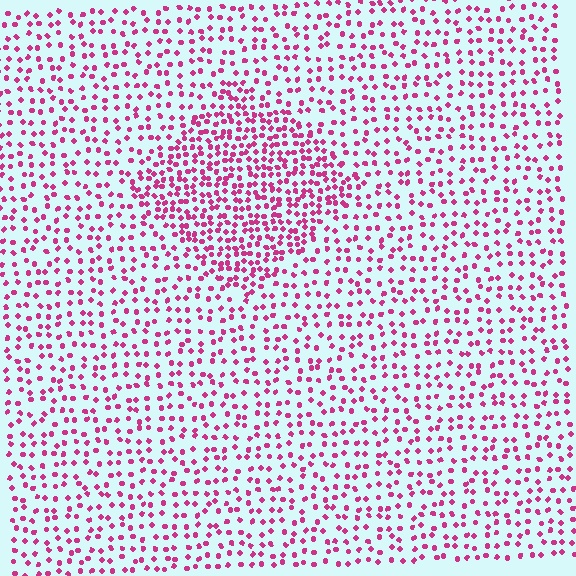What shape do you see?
I see a diamond.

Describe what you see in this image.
The image contains small magenta elements arranged at two different densities. A diamond-shaped region is visible where the elements are more densely packed than the surrounding area.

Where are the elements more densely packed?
The elements are more densely packed inside the diamond boundary.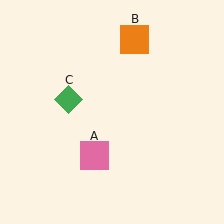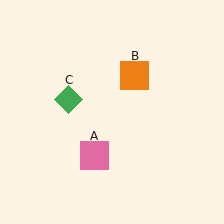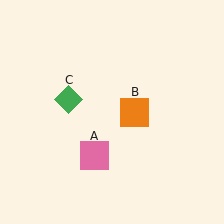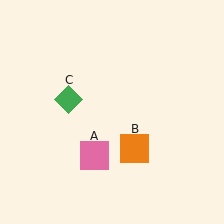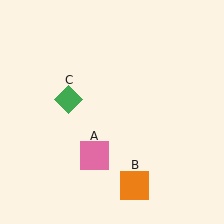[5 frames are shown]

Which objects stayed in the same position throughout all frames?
Pink square (object A) and green diamond (object C) remained stationary.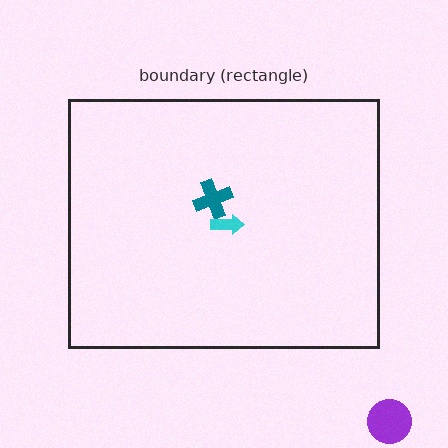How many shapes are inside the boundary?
2 inside, 1 outside.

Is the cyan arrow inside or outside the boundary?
Inside.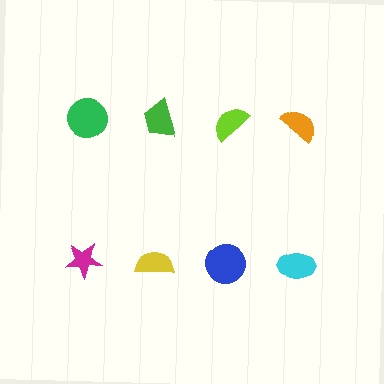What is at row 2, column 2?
A yellow semicircle.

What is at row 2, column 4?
A cyan ellipse.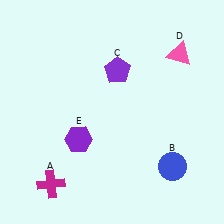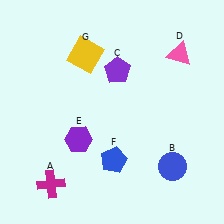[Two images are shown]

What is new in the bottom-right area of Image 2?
A blue pentagon (F) was added in the bottom-right area of Image 2.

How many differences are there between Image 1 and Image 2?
There are 2 differences between the two images.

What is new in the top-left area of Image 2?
A yellow square (G) was added in the top-left area of Image 2.